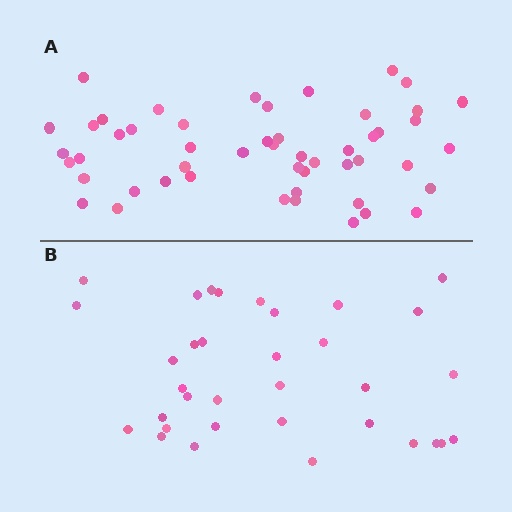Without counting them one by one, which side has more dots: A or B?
Region A (the top region) has more dots.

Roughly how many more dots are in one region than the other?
Region A has approximately 15 more dots than region B.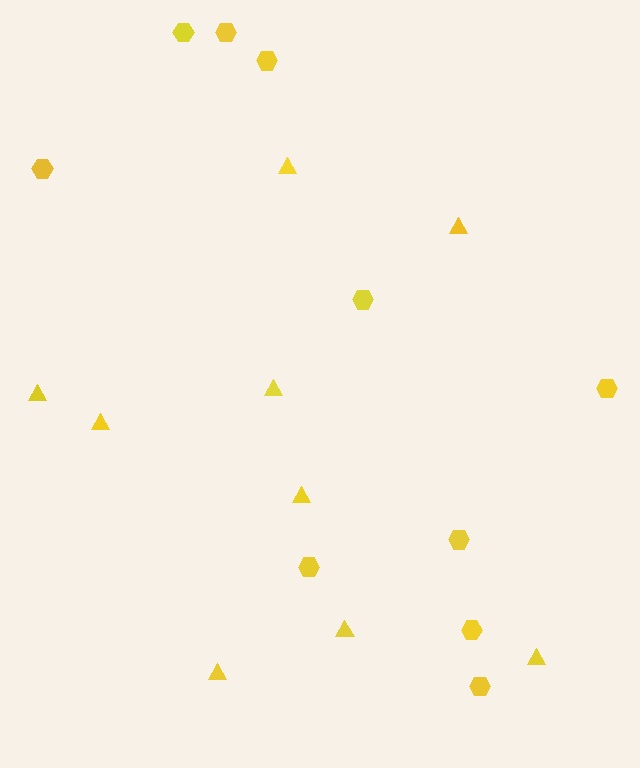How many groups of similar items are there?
There are 2 groups: one group of hexagons (10) and one group of triangles (9).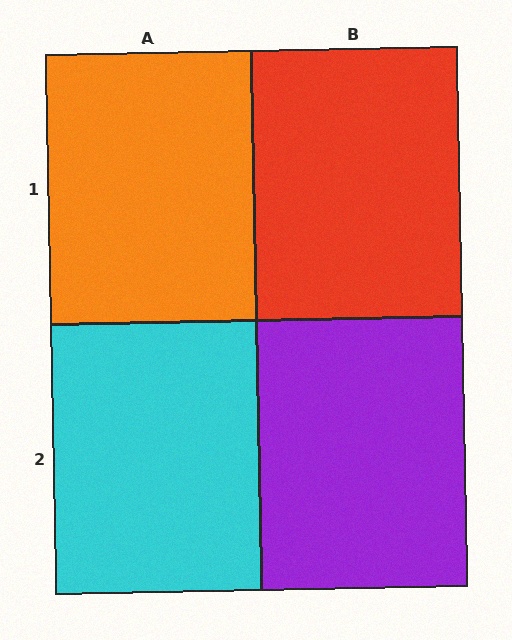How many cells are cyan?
1 cell is cyan.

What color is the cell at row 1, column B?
Red.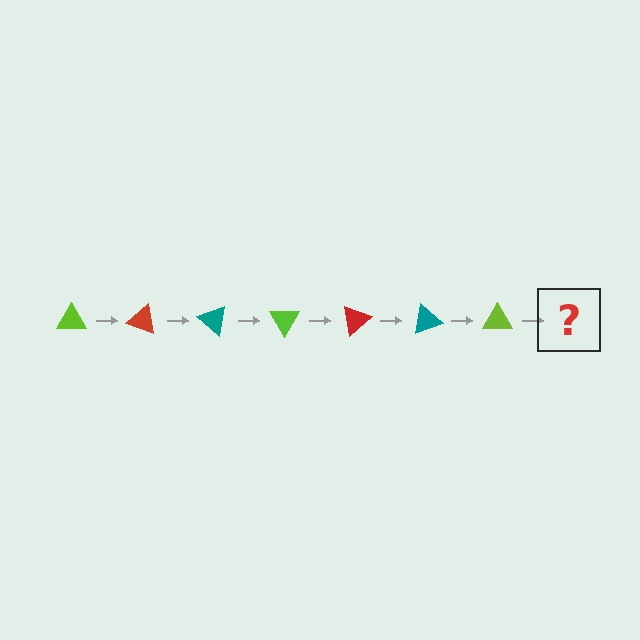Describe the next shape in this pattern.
It should be a red triangle, rotated 140 degrees from the start.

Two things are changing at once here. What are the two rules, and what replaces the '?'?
The two rules are that it rotates 20 degrees each step and the color cycles through lime, red, and teal. The '?' should be a red triangle, rotated 140 degrees from the start.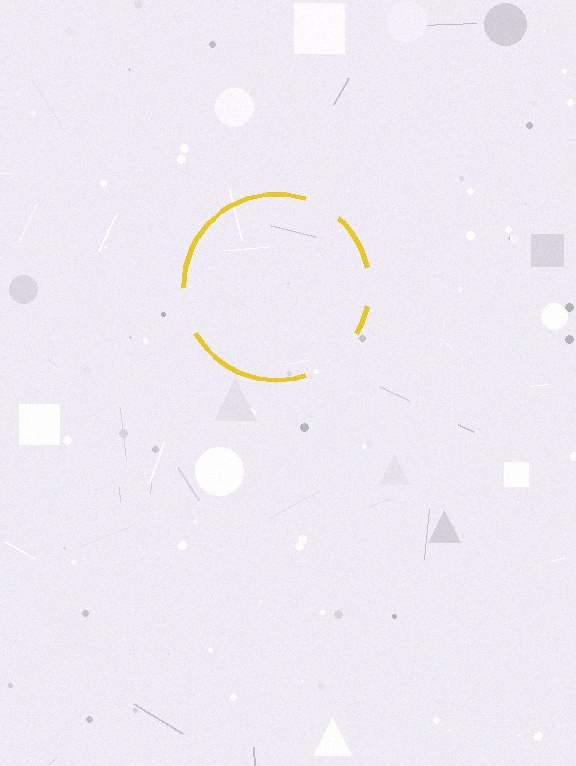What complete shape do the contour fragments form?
The contour fragments form a circle.